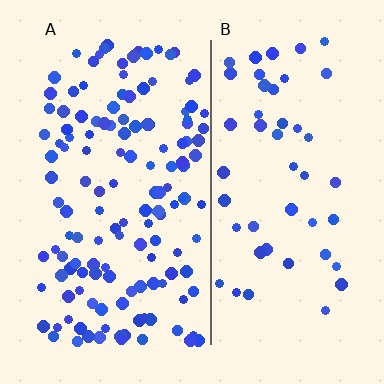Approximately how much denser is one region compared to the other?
Approximately 2.8× — region A over region B.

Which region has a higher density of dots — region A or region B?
A (the left).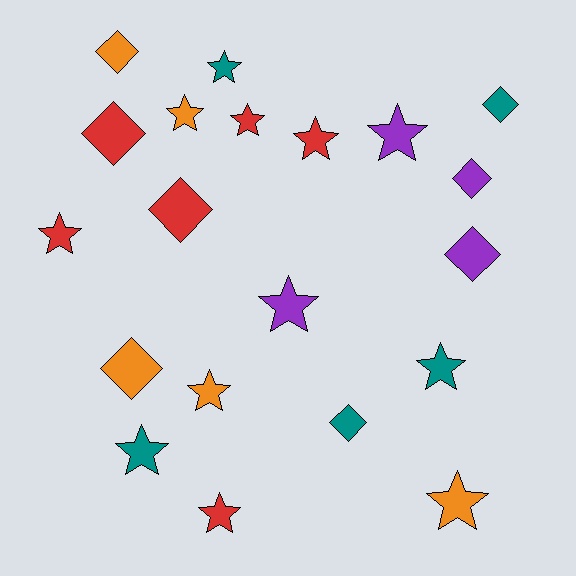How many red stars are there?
There are 4 red stars.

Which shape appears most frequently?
Star, with 12 objects.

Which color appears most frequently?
Red, with 6 objects.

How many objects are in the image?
There are 20 objects.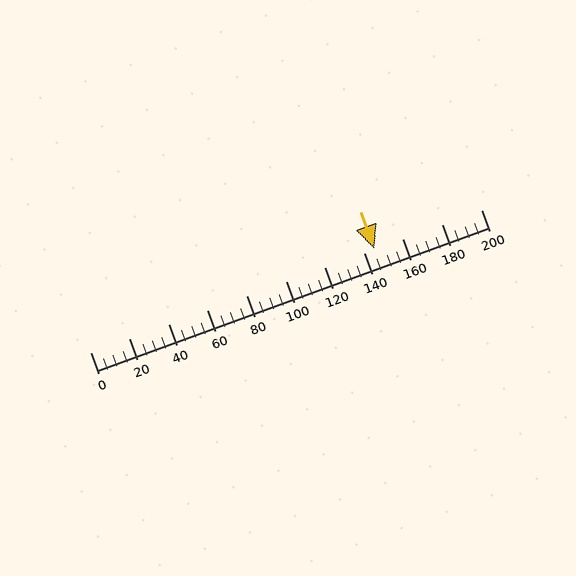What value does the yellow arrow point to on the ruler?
The yellow arrow points to approximately 146.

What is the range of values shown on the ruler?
The ruler shows values from 0 to 200.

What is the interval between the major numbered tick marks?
The major tick marks are spaced 20 units apart.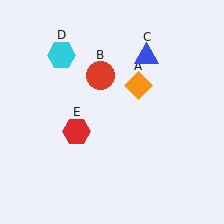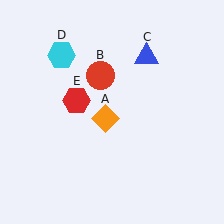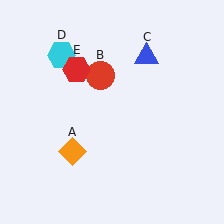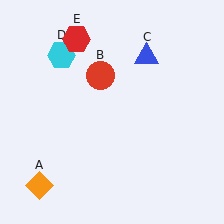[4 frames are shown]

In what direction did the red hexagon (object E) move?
The red hexagon (object E) moved up.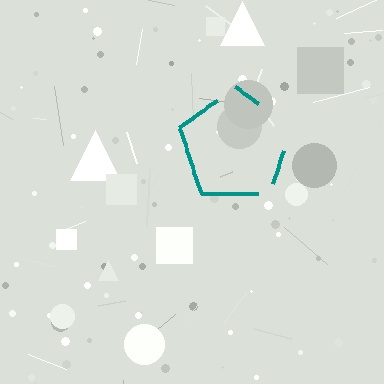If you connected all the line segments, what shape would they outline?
They would outline a pentagon.